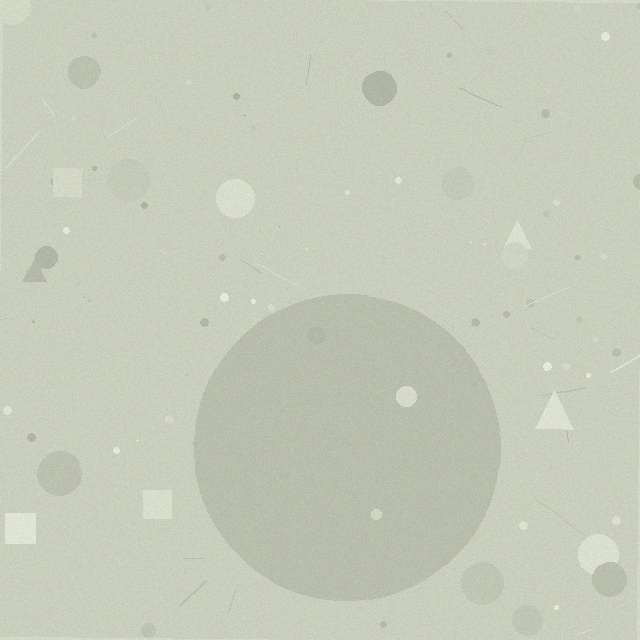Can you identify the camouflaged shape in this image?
The camouflaged shape is a circle.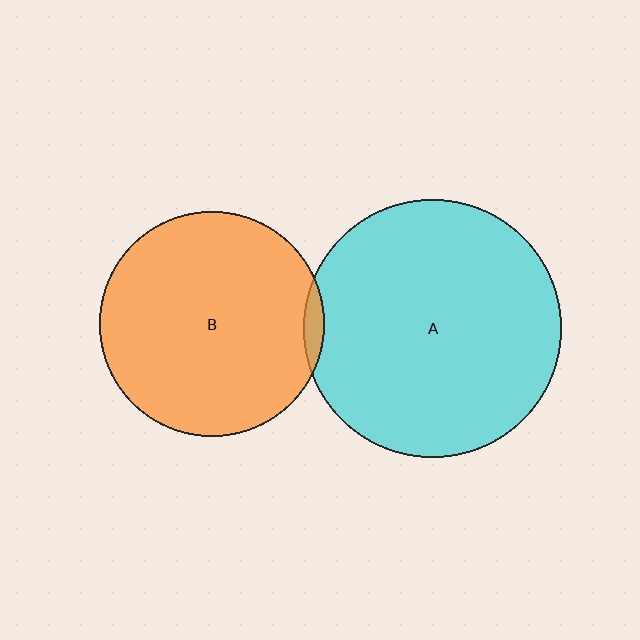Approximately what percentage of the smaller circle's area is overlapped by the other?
Approximately 5%.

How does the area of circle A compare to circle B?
Approximately 1.3 times.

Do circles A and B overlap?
Yes.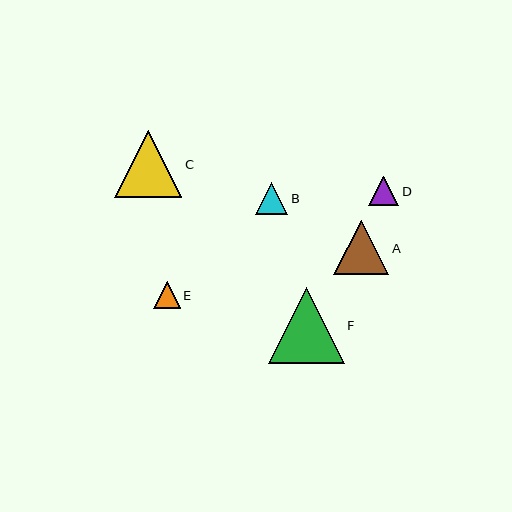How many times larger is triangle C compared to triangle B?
Triangle C is approximately 2.1 times the size of triangle B.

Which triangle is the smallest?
Triangle E is the smallest with a size of approximately 27 pixels.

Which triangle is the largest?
Triangle F is the largest with a size of approximately 76 pixels.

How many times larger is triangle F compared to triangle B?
Triangle F is approximately 2.4 times the size of triangle B.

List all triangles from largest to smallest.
From largest to smallest: F, C, A, B, D, E.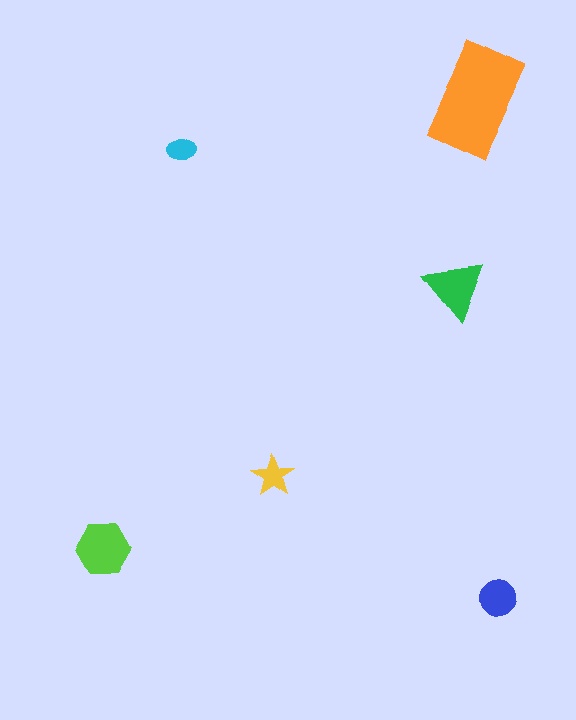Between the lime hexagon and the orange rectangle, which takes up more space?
The orange rectangle.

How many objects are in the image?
There are 6 objects in the image.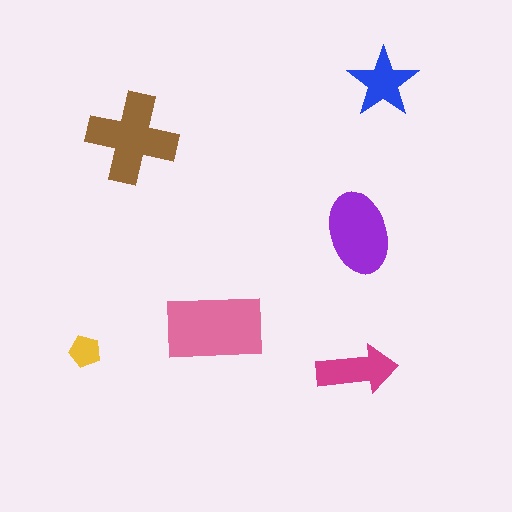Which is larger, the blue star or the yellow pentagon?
The blue star.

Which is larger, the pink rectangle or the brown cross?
The pink rectangle.